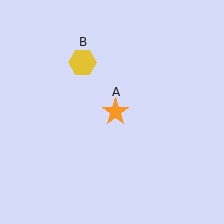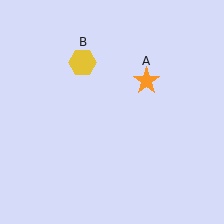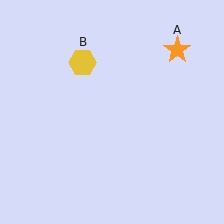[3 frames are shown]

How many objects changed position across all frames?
1 object changed position: orange star (object A).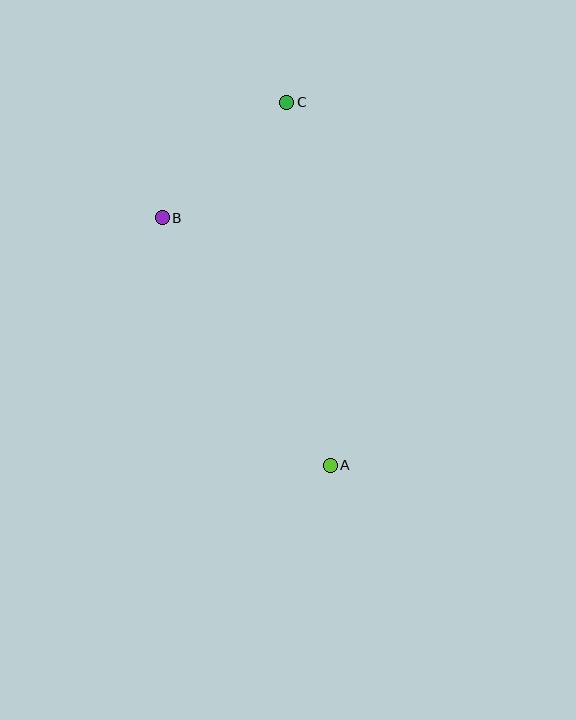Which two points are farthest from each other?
Points A and C are farthest from each other.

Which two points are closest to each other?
Points B and C are closest to each other.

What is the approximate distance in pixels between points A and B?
The distance between A and B is approximately 299 pixels.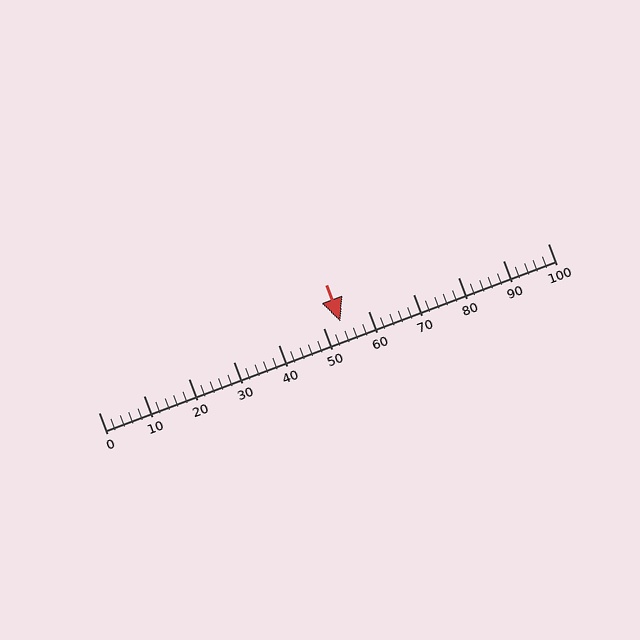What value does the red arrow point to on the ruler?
The red arrow points to approximately 54.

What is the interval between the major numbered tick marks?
The major tick marks are spaced 10 units apart.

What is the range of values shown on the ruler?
The ruler shows values from 0 to 100.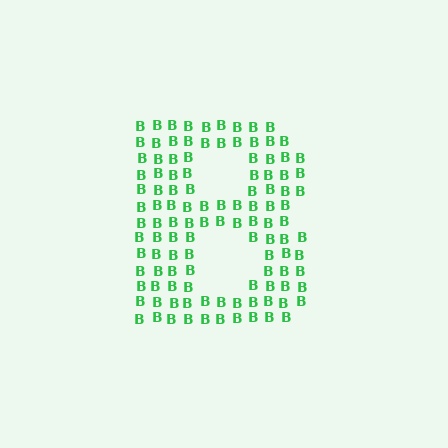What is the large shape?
The large shape is the letter B.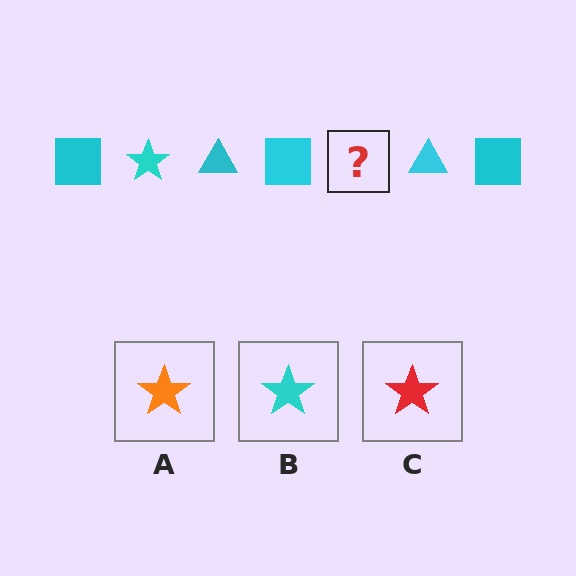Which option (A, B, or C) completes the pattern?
B.